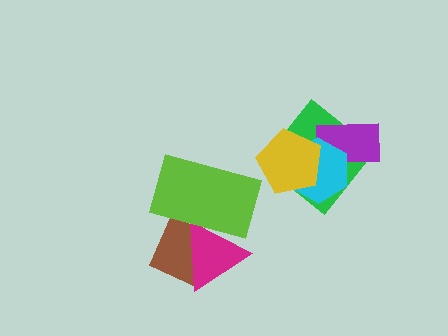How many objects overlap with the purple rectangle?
2 objects overlap with the purple rectangle.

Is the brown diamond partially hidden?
Yes, it is partially covered by another shape.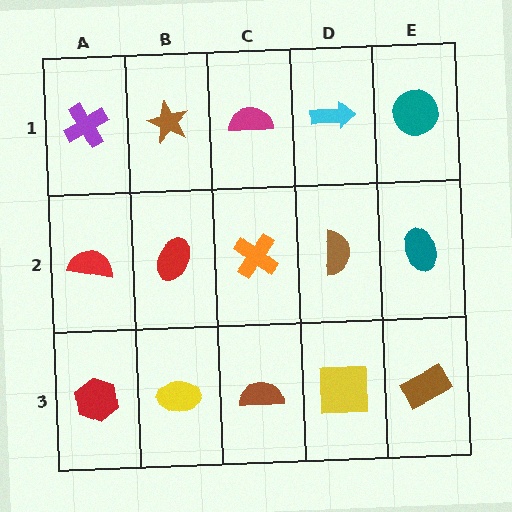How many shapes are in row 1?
5 shapes.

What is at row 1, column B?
A brown star.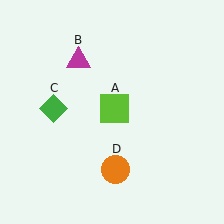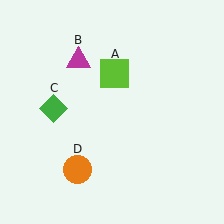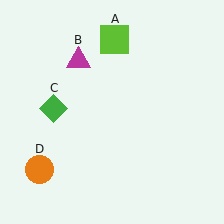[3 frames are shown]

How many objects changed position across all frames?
2 objects changed position: lime square (object A), orange circle (object D).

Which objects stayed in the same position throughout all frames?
Magenta triangle (object B) and green diamond (object C) remained stationary.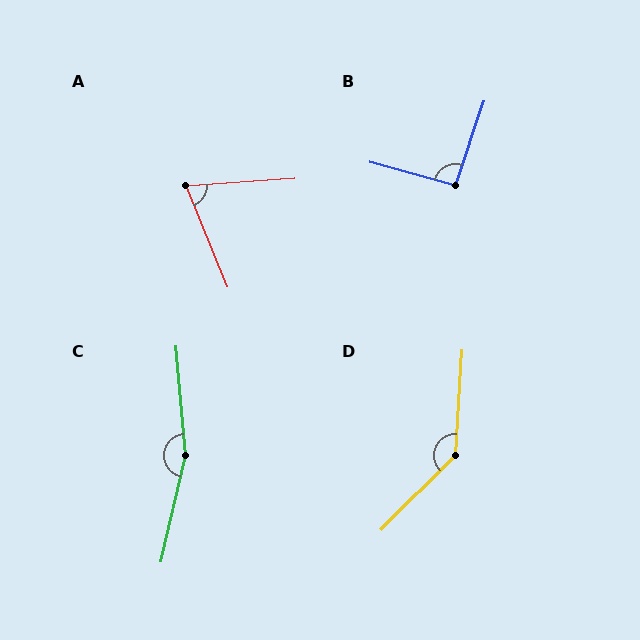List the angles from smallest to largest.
A (71°), B (93°), D (138°), C (162°).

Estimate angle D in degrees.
Approximately 138 degrees.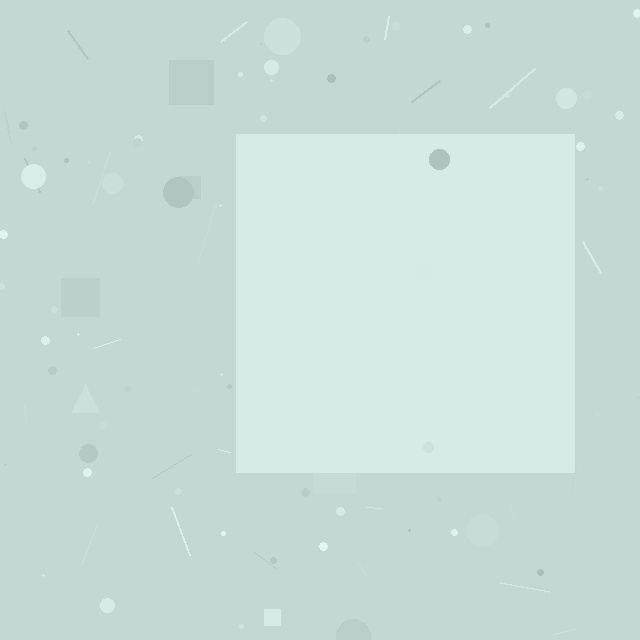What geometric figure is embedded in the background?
A square is embedded in the background.